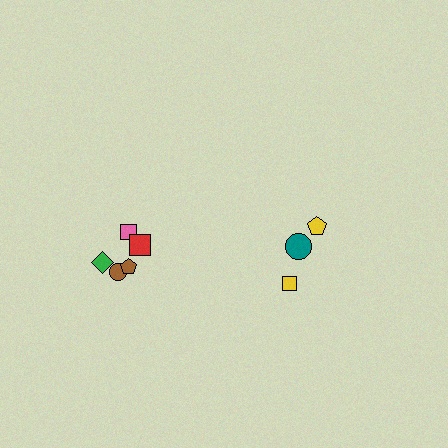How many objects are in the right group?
There are 3 objects.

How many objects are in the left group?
There are 5 objects.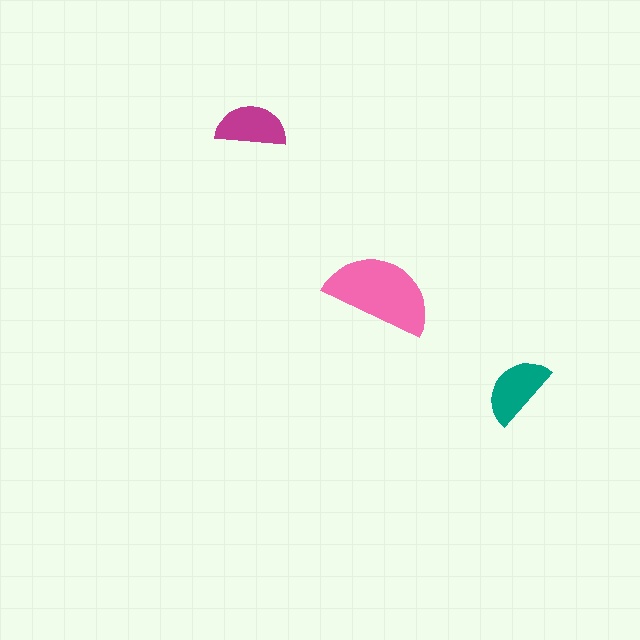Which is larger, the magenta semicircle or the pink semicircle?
The pink one.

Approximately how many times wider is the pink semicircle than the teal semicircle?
About 1.5 times wider.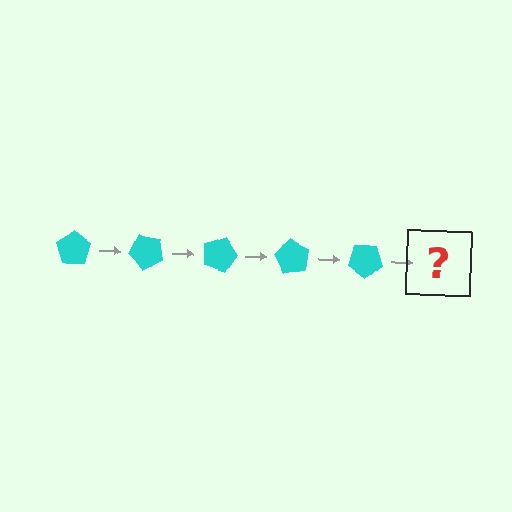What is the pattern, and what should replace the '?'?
The pattern is that the pentagon rotates 45 degrees each step. The '?' should be a cyan pentagon rotated 225 degrees.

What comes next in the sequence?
The next element should be a cyan pentagon rotated 225 degrees.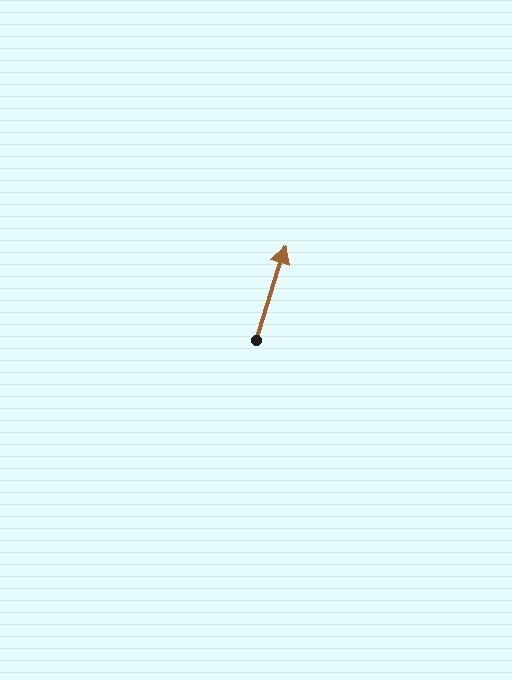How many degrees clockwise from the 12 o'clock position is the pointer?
Approximately 17 degrees.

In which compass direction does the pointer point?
North.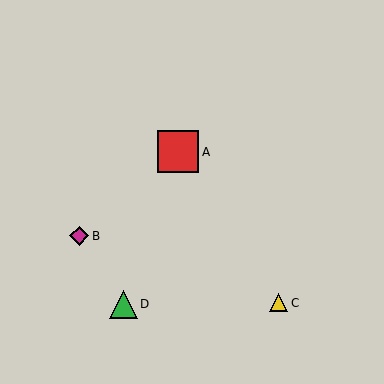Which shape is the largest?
The red square (labeled A) is the largest.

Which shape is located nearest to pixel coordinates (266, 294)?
The yellow triangle (labeled C) at (278, 303) is nearest to that location.